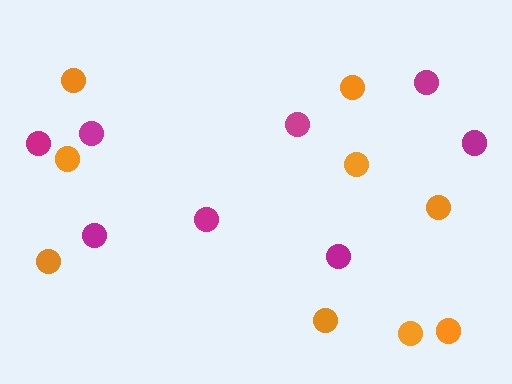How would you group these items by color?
There are 2 groups: one group of magenta circles (8) and one group of orange circles (9).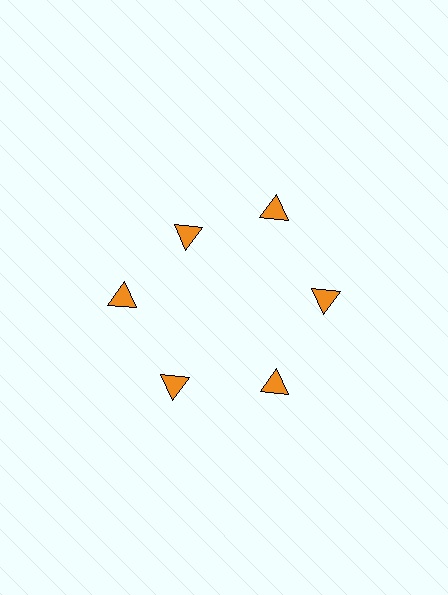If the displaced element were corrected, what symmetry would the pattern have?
It would have 6-fold rotational symmetry — the pattern would map onto itself every 60 degrees.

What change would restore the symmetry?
The symmetry would be restored by moving it outward, back onto the ring so that all 6 triangles sit at equal angles and equal distance from the center.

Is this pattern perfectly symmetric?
No. The 6 orange triangles are arranged in a ring, but one element near the 11 o'clock position is pulled inward toward the center, breaking the 6-fold rotational symmetry.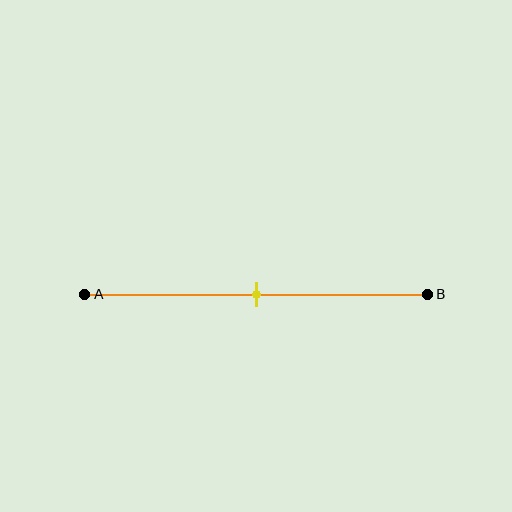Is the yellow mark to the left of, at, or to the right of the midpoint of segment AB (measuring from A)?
The yellow mark is approximately at the midpoint of segment AB.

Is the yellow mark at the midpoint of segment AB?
Yes, the mark is approximately at the midpoint.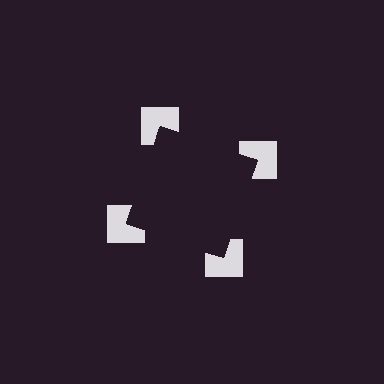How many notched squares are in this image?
There are 4 — one at each vertex of the illusory square.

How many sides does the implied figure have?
4 sides.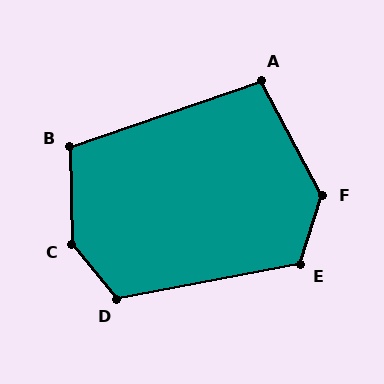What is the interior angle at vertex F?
Approximately 134 degrees (obtuse).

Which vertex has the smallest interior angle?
A, at approximately 100 degrees.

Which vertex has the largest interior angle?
C, at approximately 142 degrees.